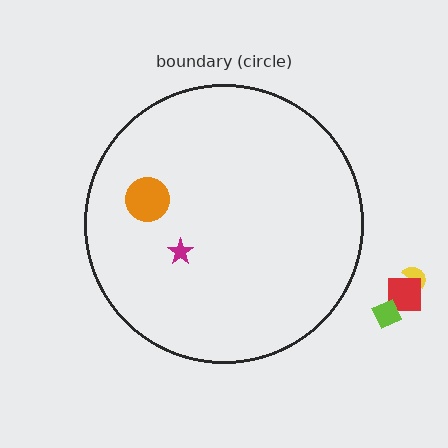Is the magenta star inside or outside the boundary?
Inside.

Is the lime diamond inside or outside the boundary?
Outside.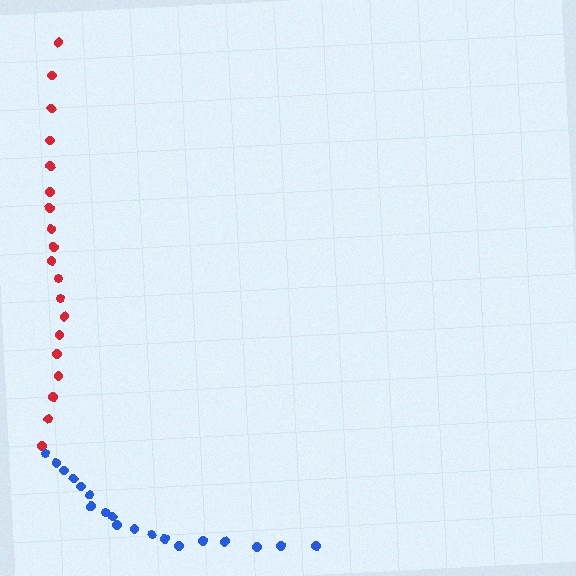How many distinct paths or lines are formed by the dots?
There are 2 distinct paths.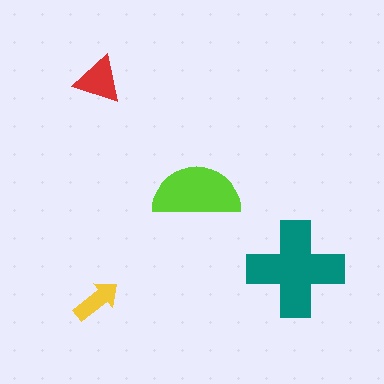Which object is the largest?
The teal cross.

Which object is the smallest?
The yellow arrow.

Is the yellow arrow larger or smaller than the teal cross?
Smaller.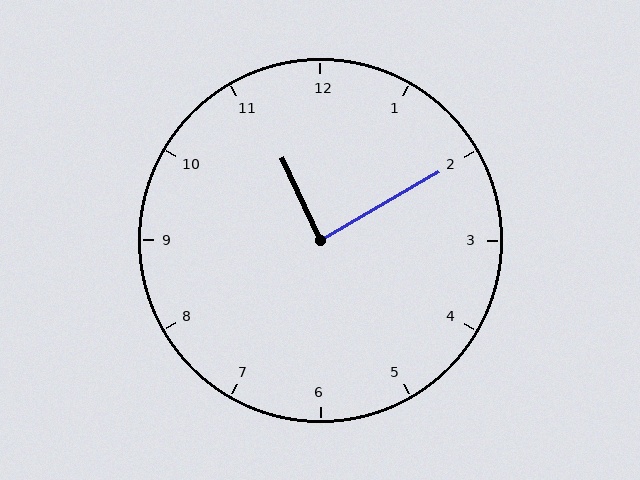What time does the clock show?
11:10.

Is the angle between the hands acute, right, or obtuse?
It is right.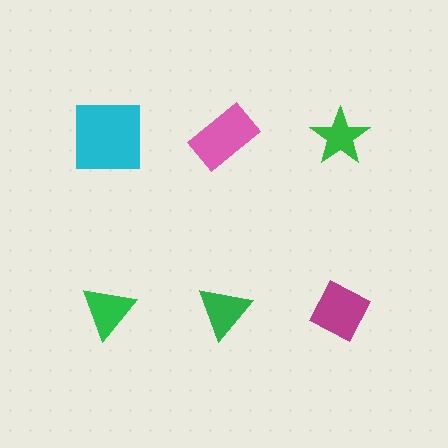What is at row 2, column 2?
A green triangle.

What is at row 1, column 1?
A cyan square.